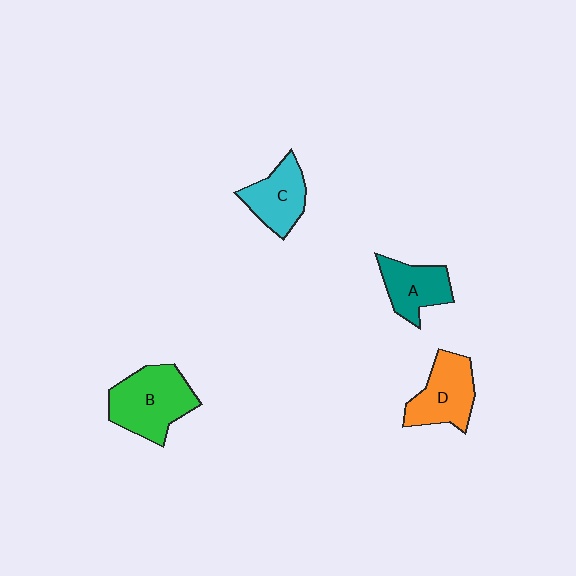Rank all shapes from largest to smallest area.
From largest to smallest: B (green), D (orange), C (cyan), A (teal).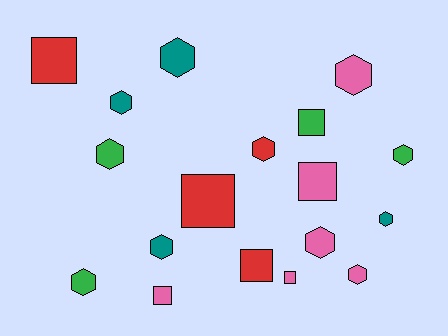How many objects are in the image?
There are 18 objects.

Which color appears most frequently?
Pink, with 6 objects.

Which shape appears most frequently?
Hexagon, with 11 objects.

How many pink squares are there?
There are 3 pink squares.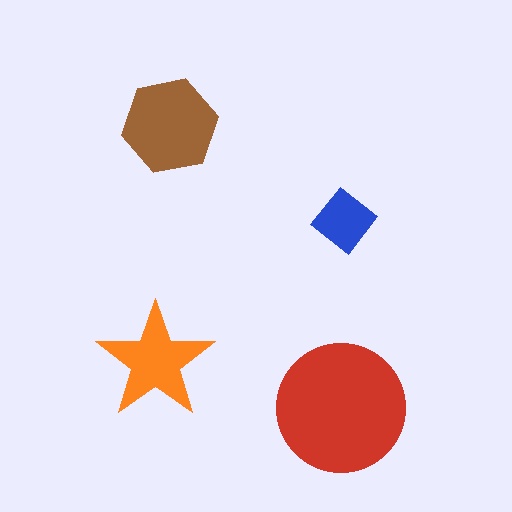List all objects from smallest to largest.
The blue diamond, the orange star, the brown hexagon, the red circle.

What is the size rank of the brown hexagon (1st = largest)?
2nd.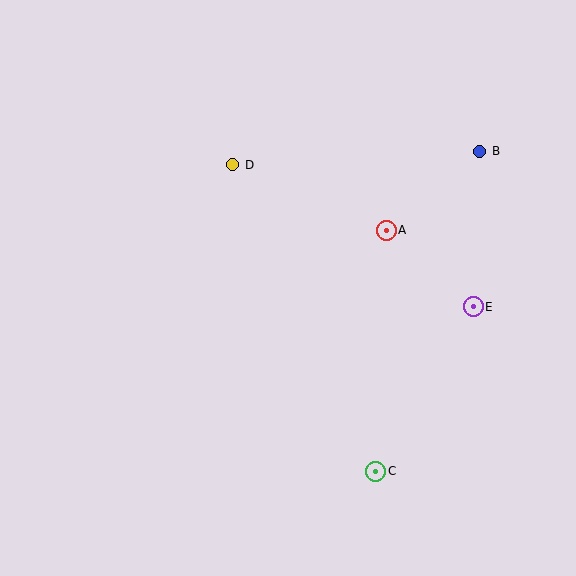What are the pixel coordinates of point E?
Point E is at (473, 307).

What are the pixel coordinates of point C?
Point C is at (376, 471).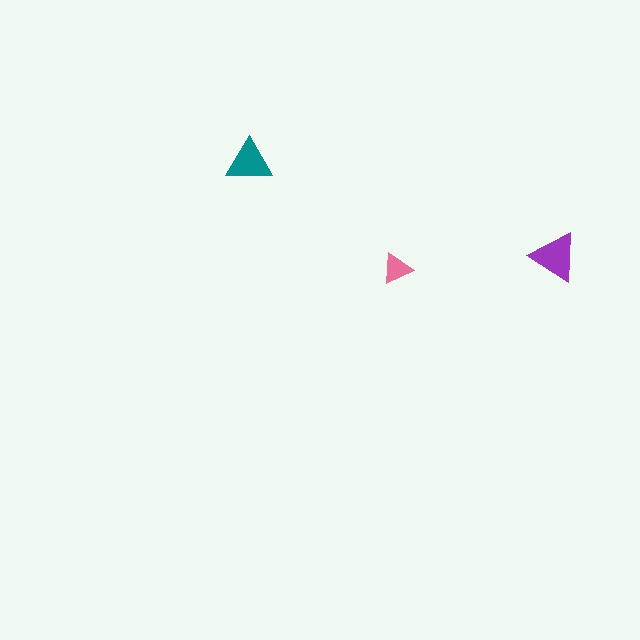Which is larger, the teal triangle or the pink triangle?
The teal one.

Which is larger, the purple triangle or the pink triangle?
The purple one.